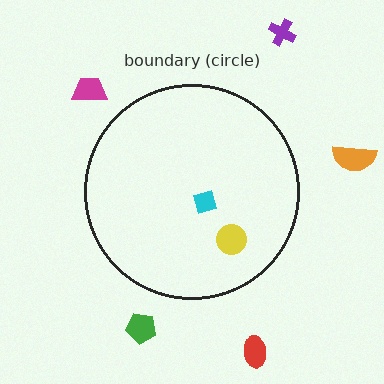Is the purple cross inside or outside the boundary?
Outside.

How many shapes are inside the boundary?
2 inside, 5 outside.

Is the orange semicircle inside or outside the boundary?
Outside.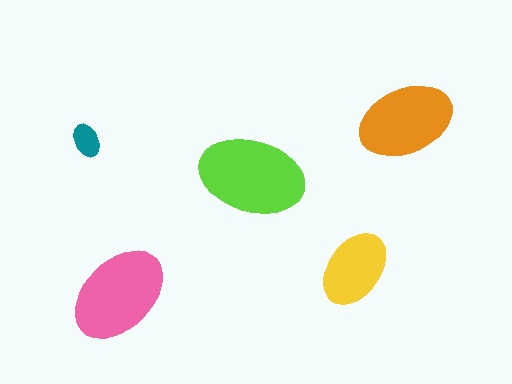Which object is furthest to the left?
The teal ellipse is leftmost.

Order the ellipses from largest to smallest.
the lime one, the pink one, the orange one, the yellow one, the teal one.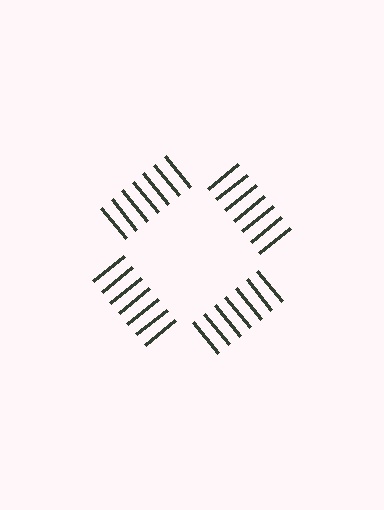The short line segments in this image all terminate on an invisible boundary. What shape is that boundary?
An illusory square — the line segments terminate on its edges but no continuous stroke is drawn.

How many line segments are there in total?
28 — 7 along each of the 4 edges.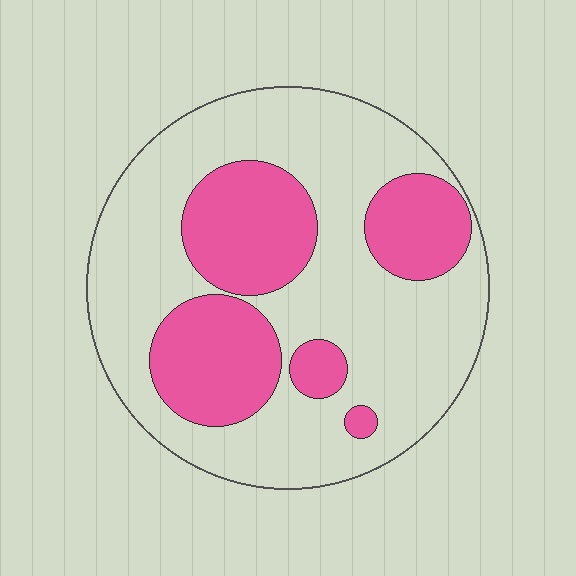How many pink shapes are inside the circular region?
5.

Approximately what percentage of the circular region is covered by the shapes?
Approximately 30%.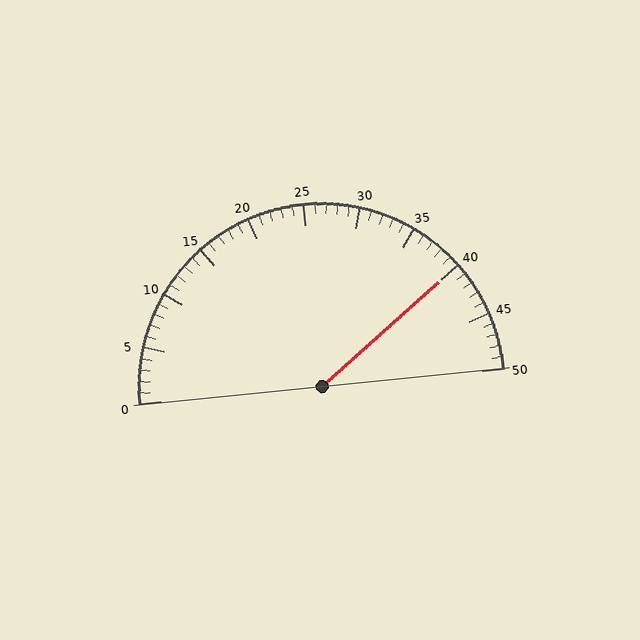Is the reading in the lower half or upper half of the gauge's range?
The reading is in the upper half of the range (0 to 50).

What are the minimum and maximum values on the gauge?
The gauge ranges from 0 to 50.